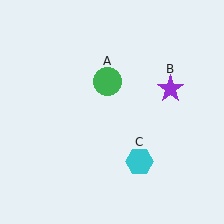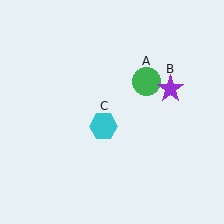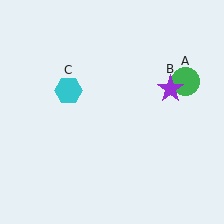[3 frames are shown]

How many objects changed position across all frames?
2 objects changed position: green circle (object A), cyan hexagon (object C).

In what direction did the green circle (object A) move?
The green circle (object A) moved right.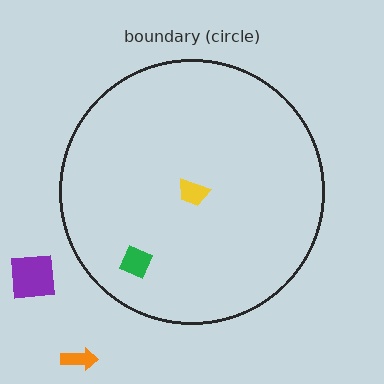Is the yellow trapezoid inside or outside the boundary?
Inside.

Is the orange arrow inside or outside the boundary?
Outside.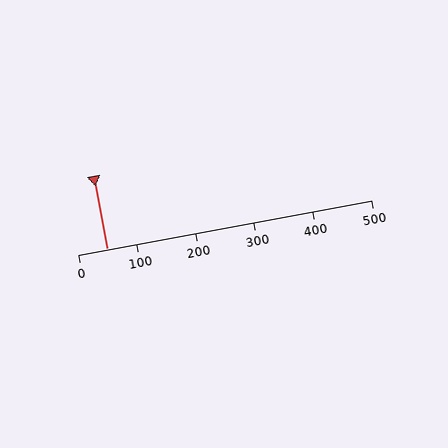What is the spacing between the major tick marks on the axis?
The major ticks are spaced 100 apart.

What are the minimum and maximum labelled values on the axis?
The axis runs from 0 to 500.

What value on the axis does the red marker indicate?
The marker indicates approximately 50.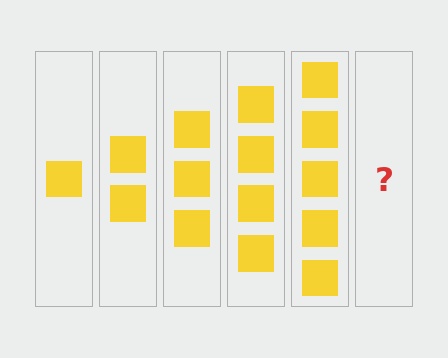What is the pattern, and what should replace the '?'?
The pattern is that each step adds one more square. The '?' should be 6 squares.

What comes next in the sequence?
The next element should be 6 squares.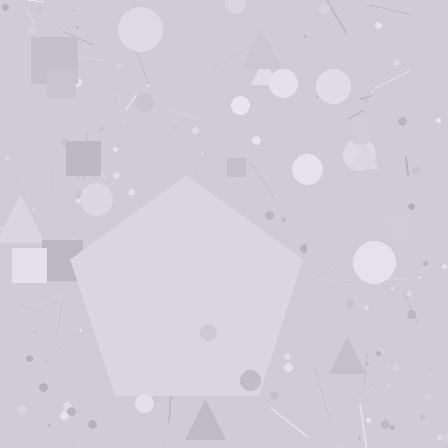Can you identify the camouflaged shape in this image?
The camouflaged shape is a pentagon.